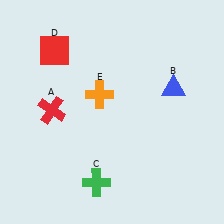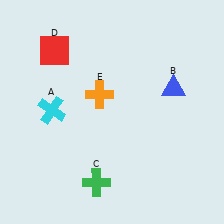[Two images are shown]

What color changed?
The cross (A) changed from red in Image 1 to cyan in Image 2.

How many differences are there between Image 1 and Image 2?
There is 1 difference between the two images.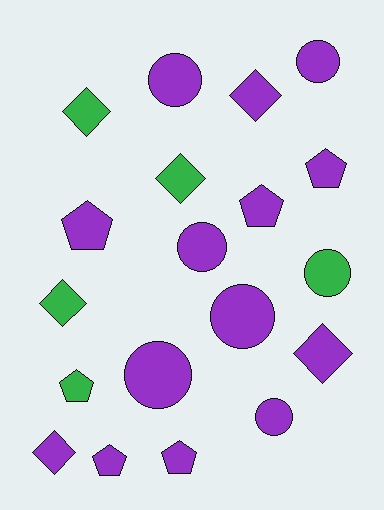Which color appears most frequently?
Purple, with 14 objects.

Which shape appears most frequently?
Circle, with 7 objects.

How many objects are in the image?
There are 19 objects.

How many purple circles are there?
There are 6 purple circles.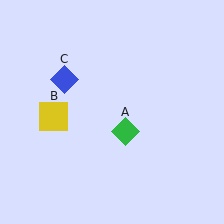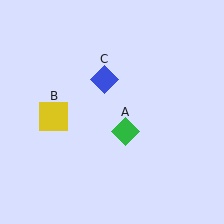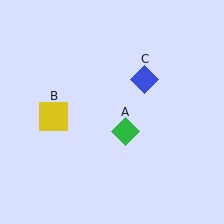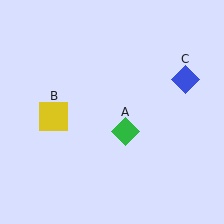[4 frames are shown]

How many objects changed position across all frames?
1 object changed position: blue diamond (object C).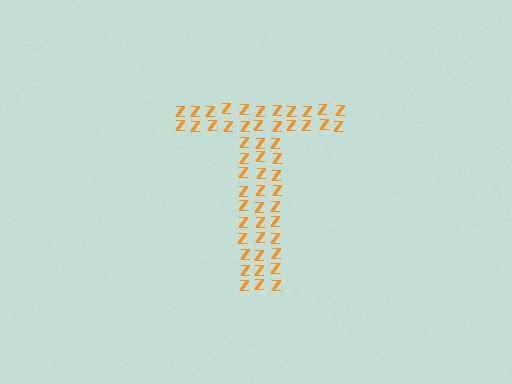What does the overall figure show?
The overall figure shows the letter T.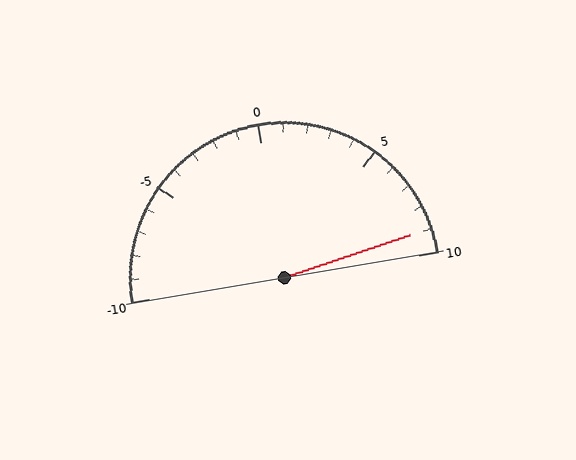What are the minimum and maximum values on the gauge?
The gauge ranges from -10 to 10.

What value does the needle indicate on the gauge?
The needle indicates approximately 9.